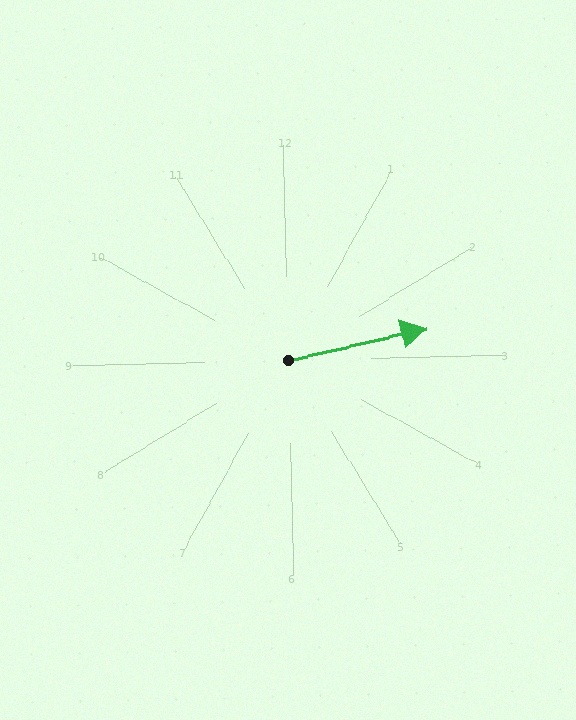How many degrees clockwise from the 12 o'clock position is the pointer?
Approximately 78 degrees.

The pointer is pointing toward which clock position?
Roughly 3 o'clock.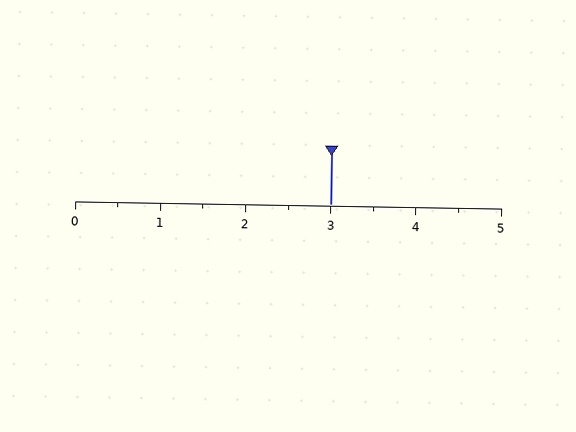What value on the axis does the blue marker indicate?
The marker indicates approximately 3.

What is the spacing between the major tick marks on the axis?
The major ticks are spaced 1 apart.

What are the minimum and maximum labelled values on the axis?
The axis runs from 0 to 5.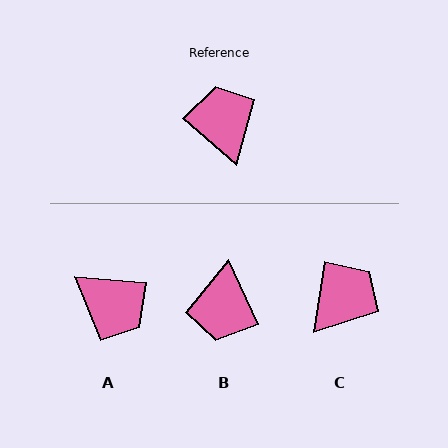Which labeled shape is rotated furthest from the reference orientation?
B, about 156 degrees away.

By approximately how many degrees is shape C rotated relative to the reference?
Approximately 57 degrees clockwise.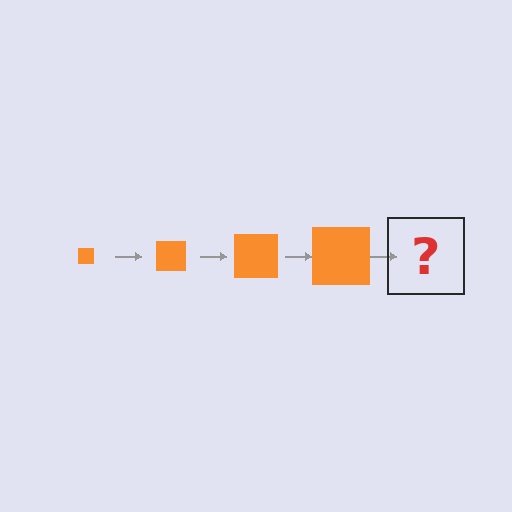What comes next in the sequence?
The next element should be an orange square, larger than the previous one.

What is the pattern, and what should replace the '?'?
The pattern is that the square gets progressively larger each step. The '?' should be an orange square, larger than the previous one.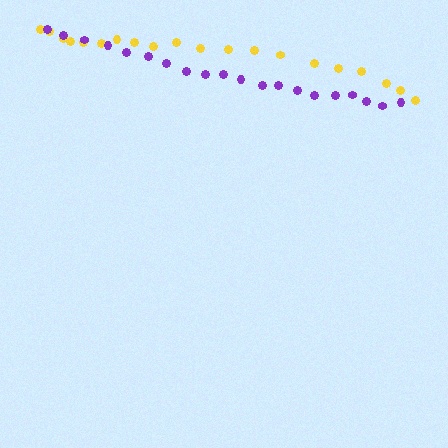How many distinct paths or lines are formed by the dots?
There are 2 distinct paths.